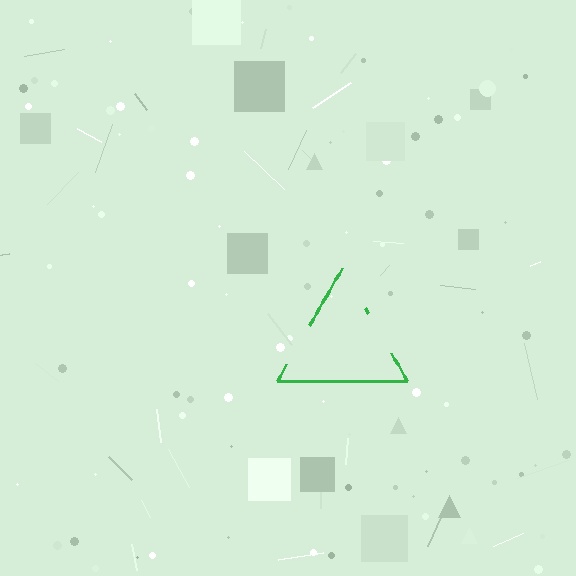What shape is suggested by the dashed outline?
The dashed outline suggests a triangle.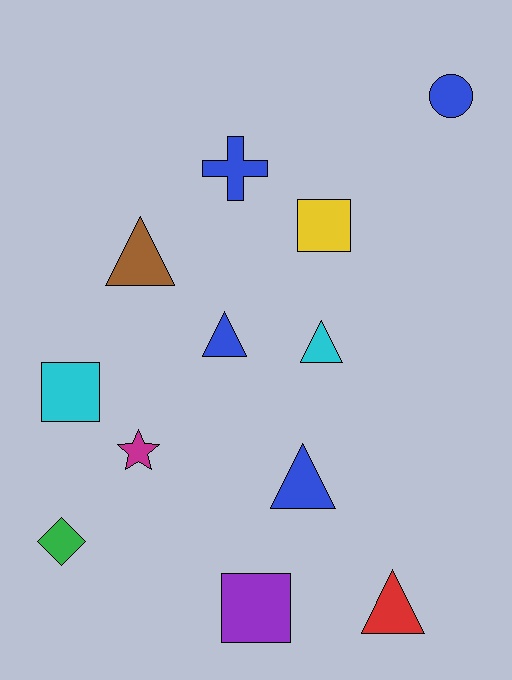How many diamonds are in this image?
There is 1 diamond.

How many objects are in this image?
There are 12 objects.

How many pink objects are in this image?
There are no pink objects.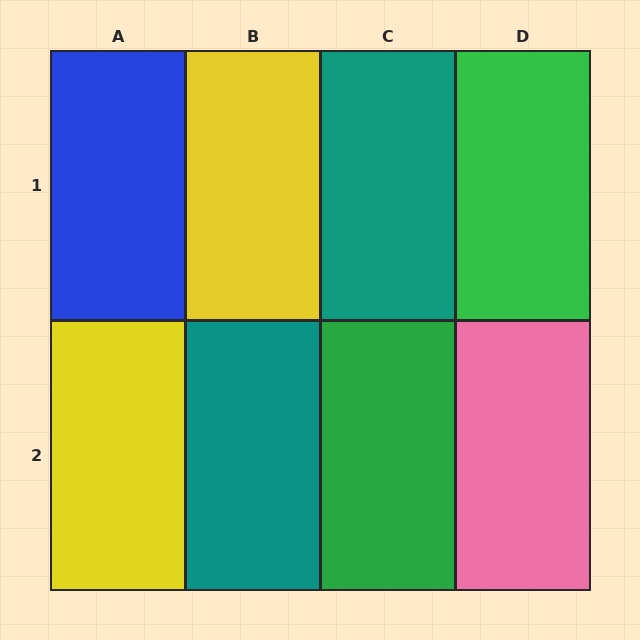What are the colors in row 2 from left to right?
Yellow, teal, green, pink.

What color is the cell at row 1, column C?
Teal.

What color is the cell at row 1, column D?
Green.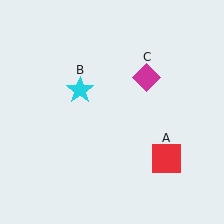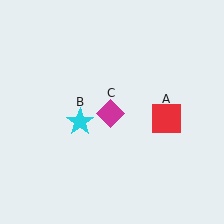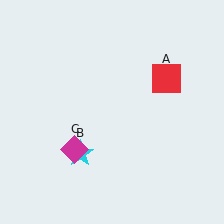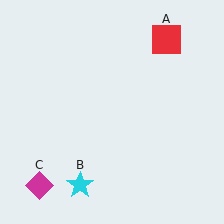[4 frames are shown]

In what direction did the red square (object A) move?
The red square (object A) moved up.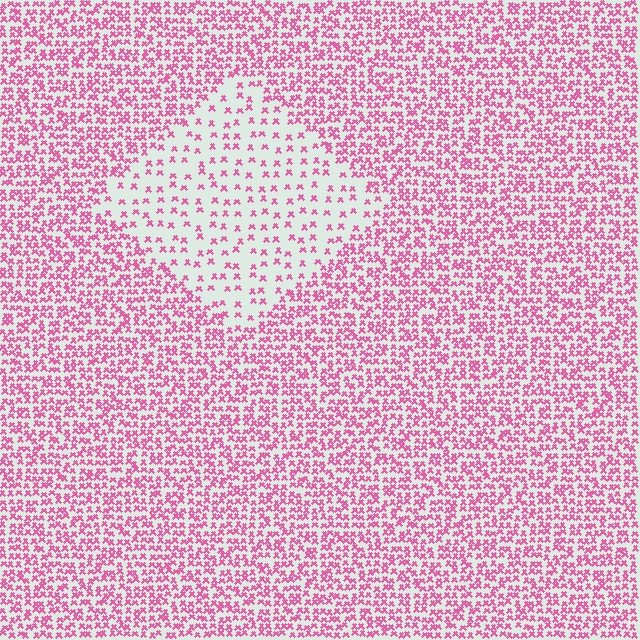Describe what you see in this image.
The image contains small pink elements arranged at two different densities. A diamond-shaped region is visible where the elements are less densely packed than the surrounding area.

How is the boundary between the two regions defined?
The boundary is defined by a change in element density (approximately 2.7x ratio). All elements are the same color, size, and shape.